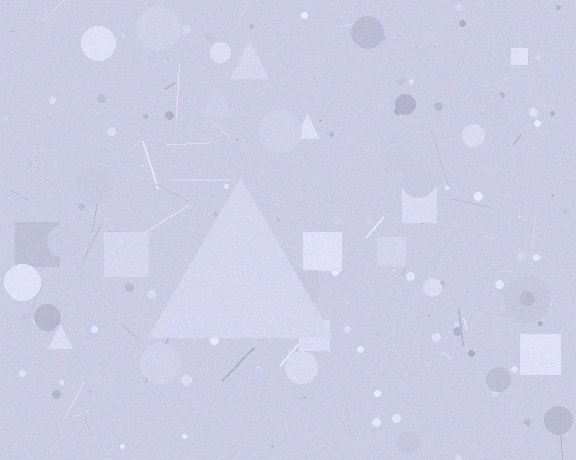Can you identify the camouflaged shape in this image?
The camouflaged shape is a triangle.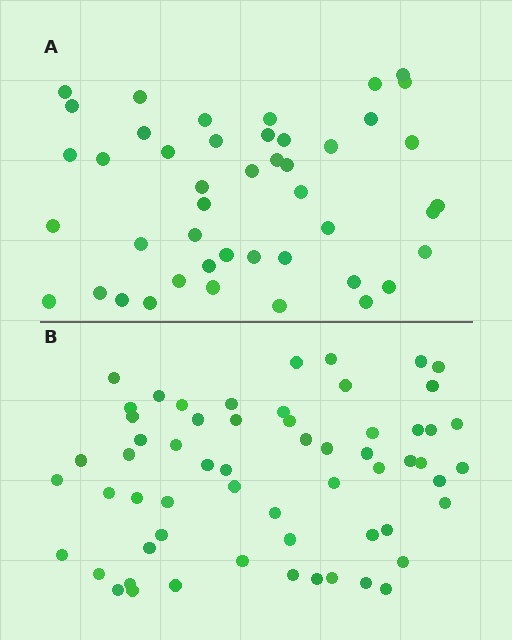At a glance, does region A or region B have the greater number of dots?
Region B (the bottom region) has more dots.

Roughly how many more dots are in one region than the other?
Region B has approximately 15 more dots than region A.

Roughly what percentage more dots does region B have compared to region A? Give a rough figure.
About 35% more.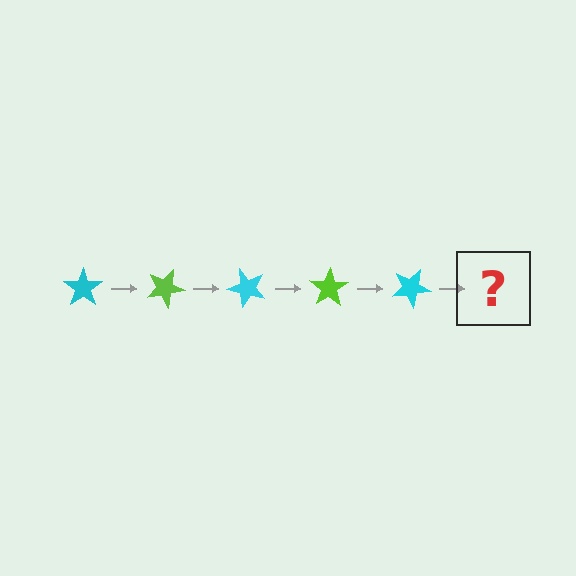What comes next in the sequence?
The next element should be a lime star, rotated 125 degrees from the start.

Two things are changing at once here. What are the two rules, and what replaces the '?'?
The two rules are that it rotates 25 degrees each step and the color cycles through cyan and lime. The '?' should be a lime star, rotated 125 degrees from the start.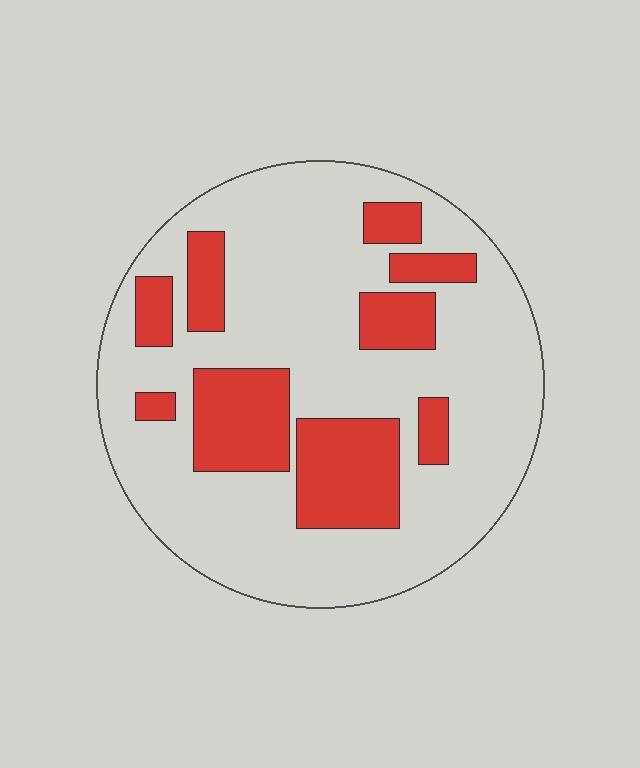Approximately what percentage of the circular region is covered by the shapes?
Approximately 25%.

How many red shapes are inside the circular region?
9.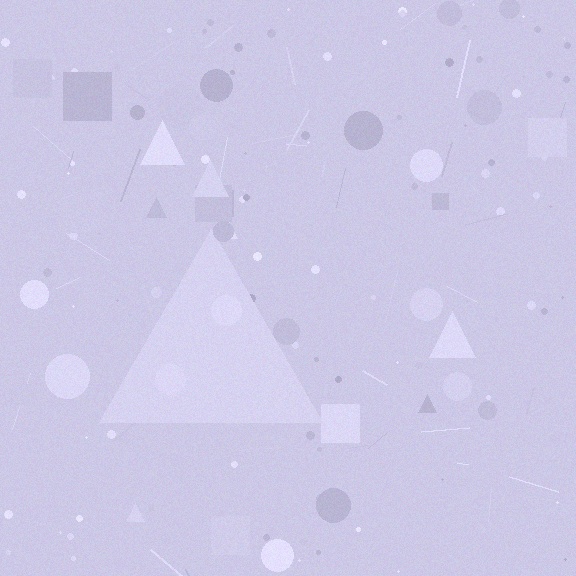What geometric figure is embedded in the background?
A triangle is embedded in the background.